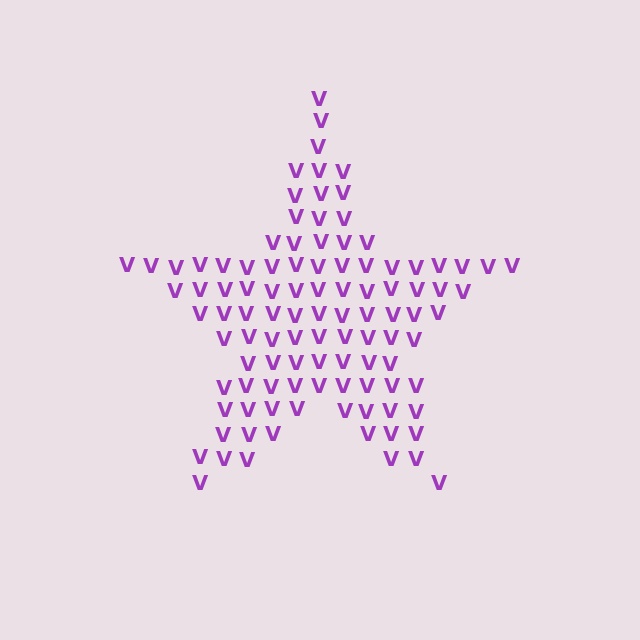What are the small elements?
The small elements are letter V's.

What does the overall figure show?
The overall figure shows a star.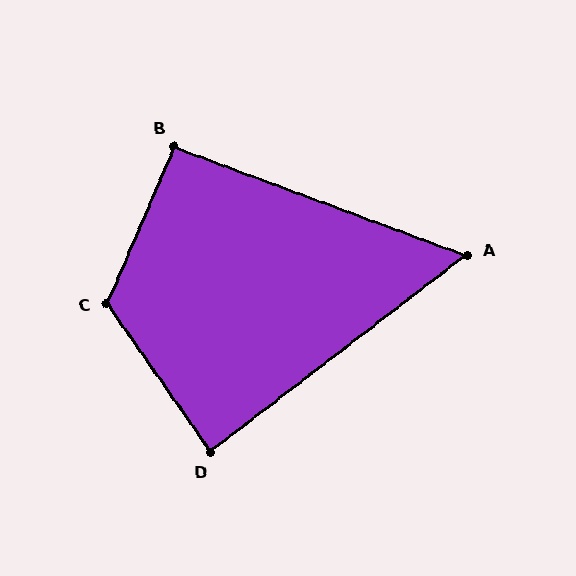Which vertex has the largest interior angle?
C, at approximately 122 degrees.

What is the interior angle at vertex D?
Approximately 87 degrees (approximately right).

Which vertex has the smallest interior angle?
A, at approximately 58 degrees.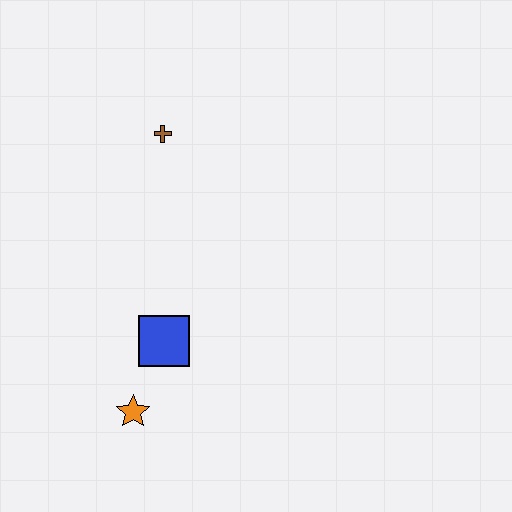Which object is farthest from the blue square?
The brown cross is farthest from the blue square.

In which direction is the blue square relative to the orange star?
The blue square is above the orange star.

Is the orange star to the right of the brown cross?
No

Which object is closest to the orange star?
The blue square is closest to the orange star.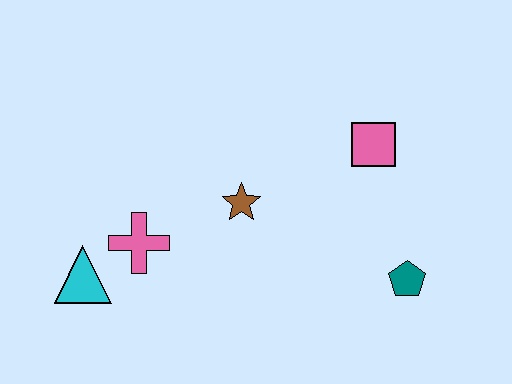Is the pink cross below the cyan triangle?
No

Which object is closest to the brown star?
The pink cross is closest to the brown star.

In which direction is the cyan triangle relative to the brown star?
The cyan triangle is to the left of the brown star.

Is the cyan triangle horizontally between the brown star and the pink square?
No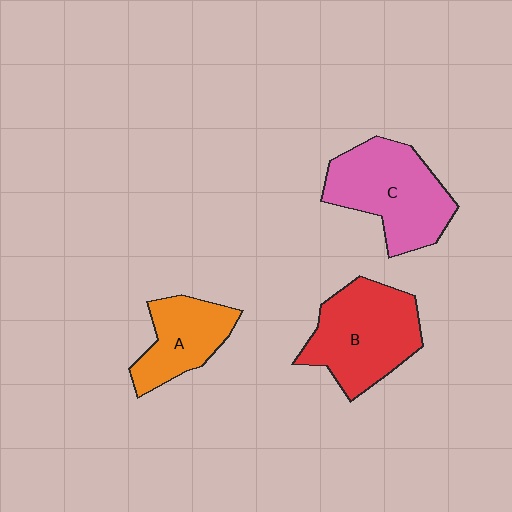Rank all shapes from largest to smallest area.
From largest to smallest: C (pink), B (red), A (orange).